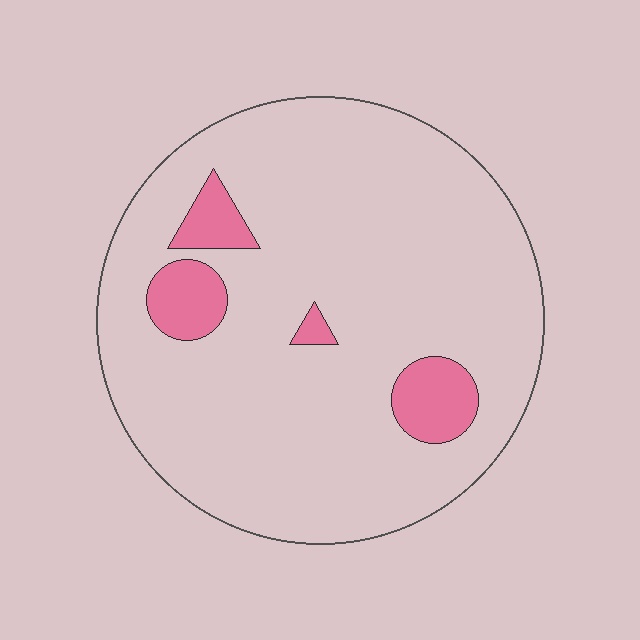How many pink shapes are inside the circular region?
4.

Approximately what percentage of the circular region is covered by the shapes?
Approximately 10%.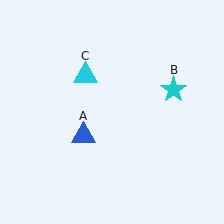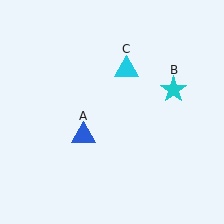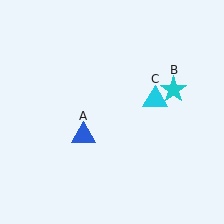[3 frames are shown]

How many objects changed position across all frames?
1 object changed position: cyan triangle (object C).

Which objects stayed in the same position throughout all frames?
Blue triangle (object A) and cyan star (object B) remained stationary.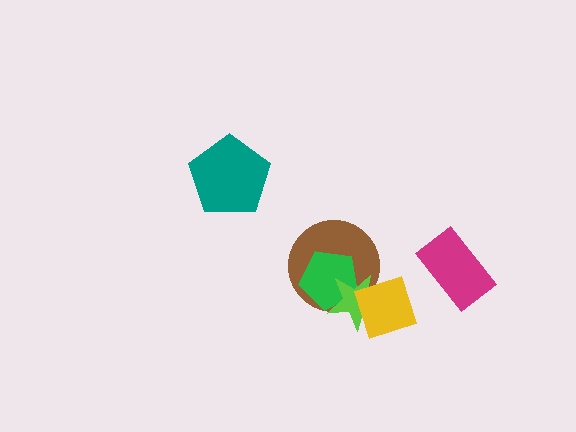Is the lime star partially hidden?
Yes, it is partially covered by another shape.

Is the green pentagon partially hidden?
Yes, it is partially covered by another shape.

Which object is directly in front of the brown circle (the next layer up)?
The green pentagon is directly in front of the brown circle.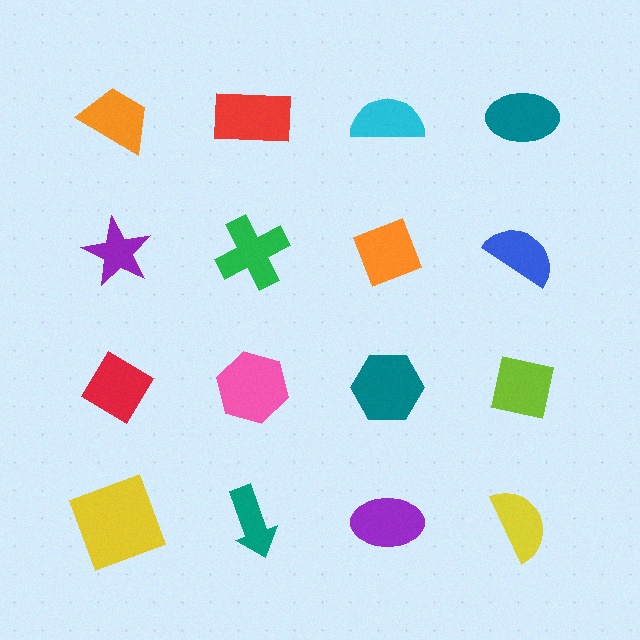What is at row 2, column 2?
A green cross.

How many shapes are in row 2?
4 shapes.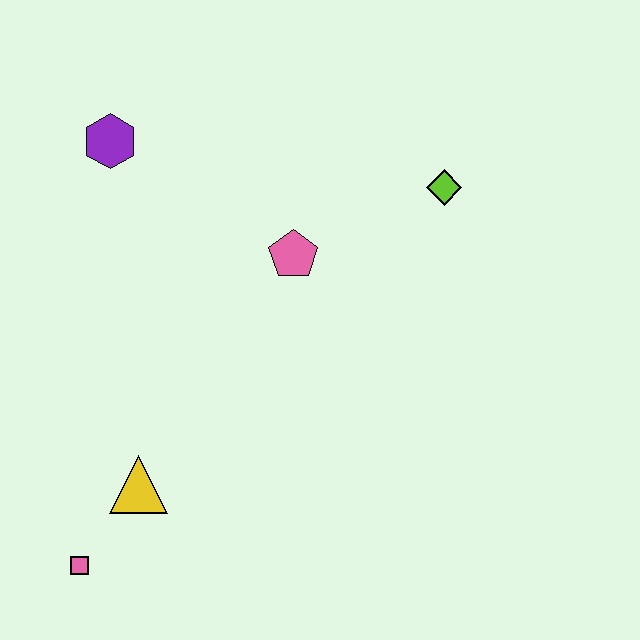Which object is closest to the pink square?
The yellow triangle is closest to the pink square.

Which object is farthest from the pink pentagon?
The pink square is farthest from the pink pentagon.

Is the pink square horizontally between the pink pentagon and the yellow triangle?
No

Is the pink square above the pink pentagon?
No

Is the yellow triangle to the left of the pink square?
No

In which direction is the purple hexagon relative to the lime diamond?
The purple hexagon is to the left of the lime diamond.